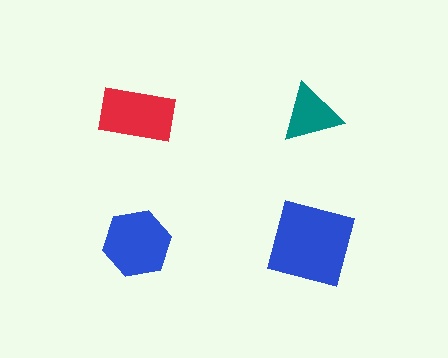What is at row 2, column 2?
A blue square.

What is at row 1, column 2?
A teal triangle.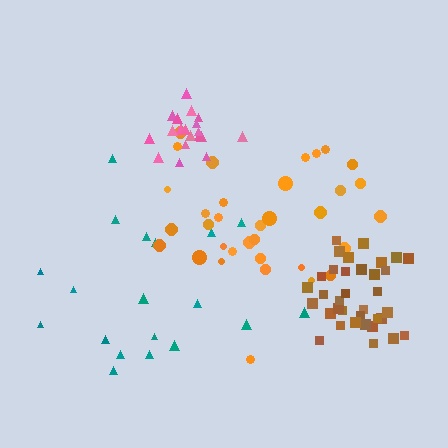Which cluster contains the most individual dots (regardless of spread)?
Orange (35).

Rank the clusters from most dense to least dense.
brown, pink, orange, teal.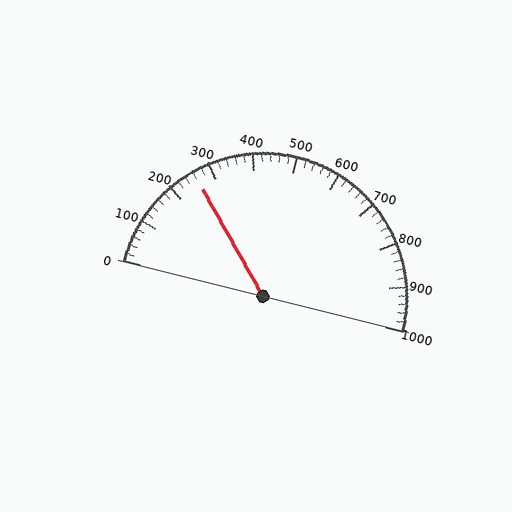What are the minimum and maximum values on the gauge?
The gauge ranges from 0 to 1000.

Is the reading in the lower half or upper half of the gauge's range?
The reading is in the lower half of the range (0 to 1000).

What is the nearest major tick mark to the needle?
The nearest major tick mark is 300.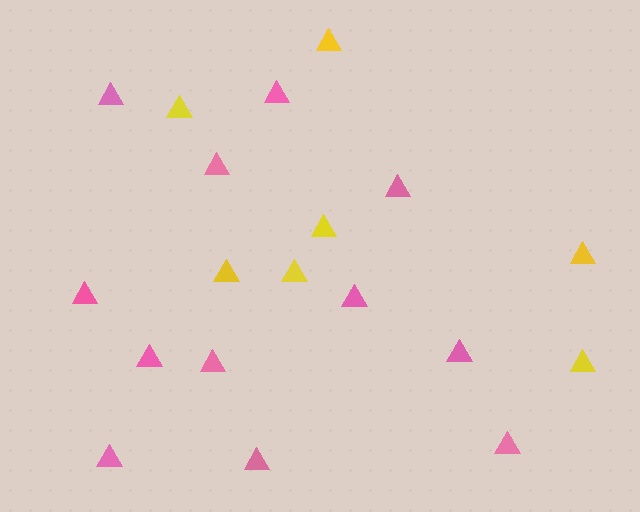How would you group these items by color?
There are 2 groups: one group of pink triangles (12) and one group of yellow triangles (7).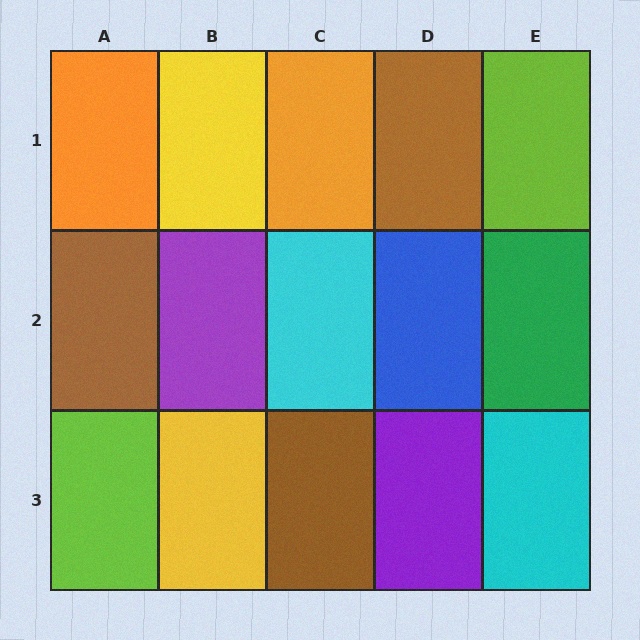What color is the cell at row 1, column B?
Yellow.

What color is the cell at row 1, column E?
Lime.